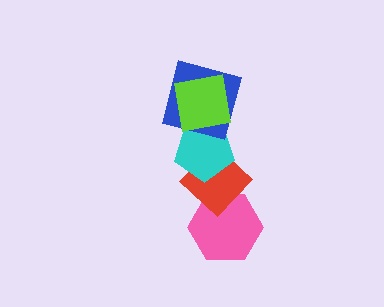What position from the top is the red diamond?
The red diamond is 4th from the top.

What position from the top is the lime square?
The lime square is 1st from the top.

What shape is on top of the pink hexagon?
The red diamond is on top of the pink hexagon.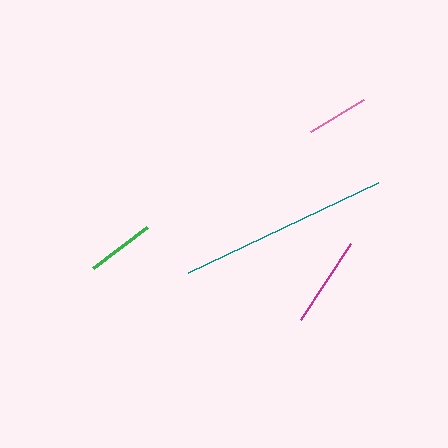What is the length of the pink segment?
The pink segment is approximately 61 pixels long.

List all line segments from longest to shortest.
From longest to shortest: teal, magenta, green, pink.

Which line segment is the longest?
The teal line is the longest at approximately 210 pixels.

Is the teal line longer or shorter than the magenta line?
The teal line is longer than the magenta line.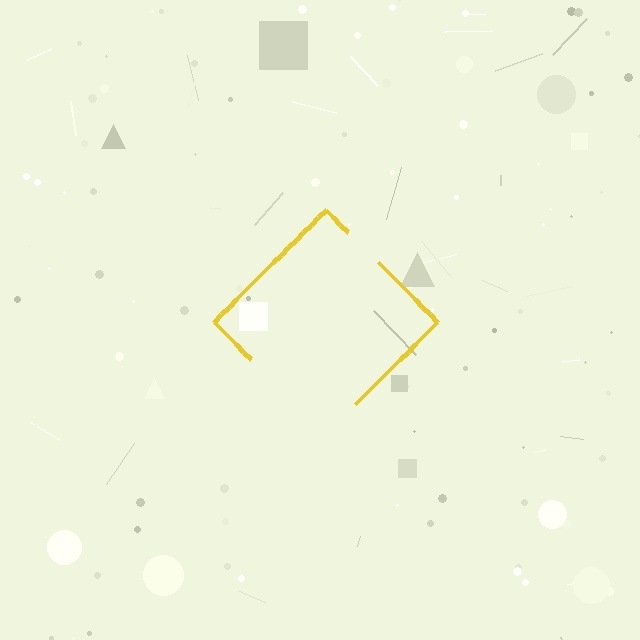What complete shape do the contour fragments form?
The contour fragments form a diamond.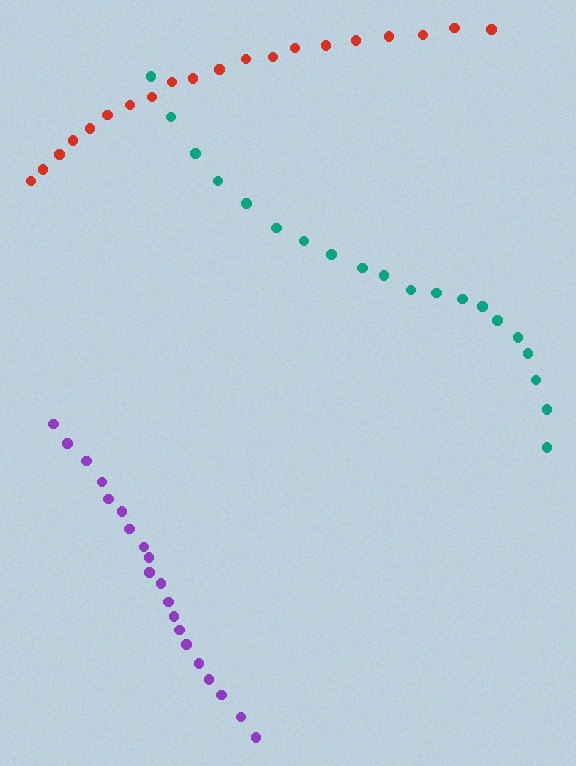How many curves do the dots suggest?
There are 3 distinct paths.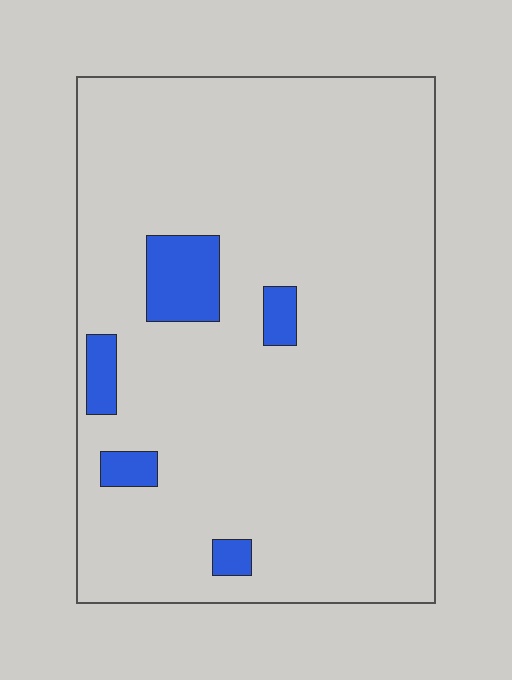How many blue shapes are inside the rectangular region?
5.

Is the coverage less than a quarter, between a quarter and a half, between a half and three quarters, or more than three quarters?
Less than a quarter.